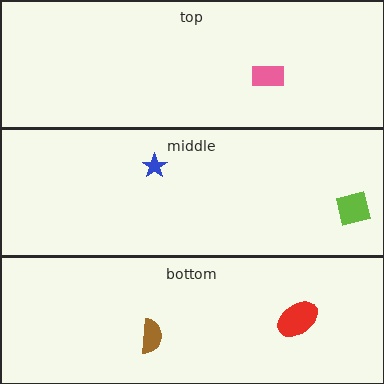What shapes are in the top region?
The pink rectangle.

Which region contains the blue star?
The middle region.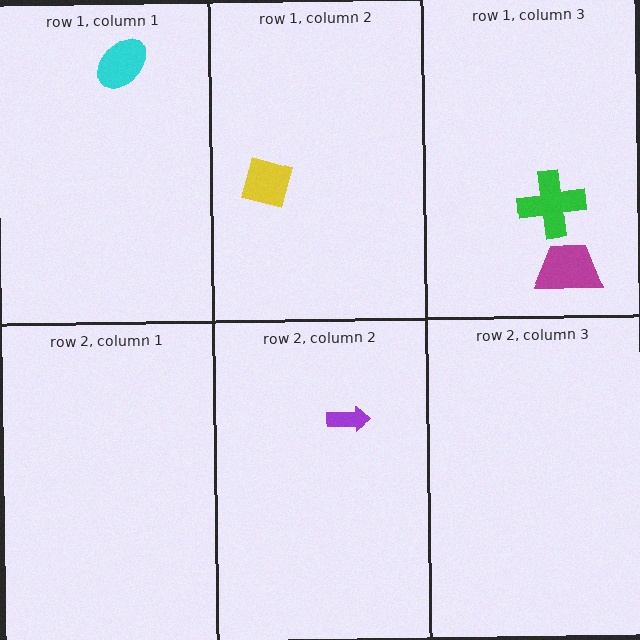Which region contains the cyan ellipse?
The row 1, column 1 region.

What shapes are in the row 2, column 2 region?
The purple arrow.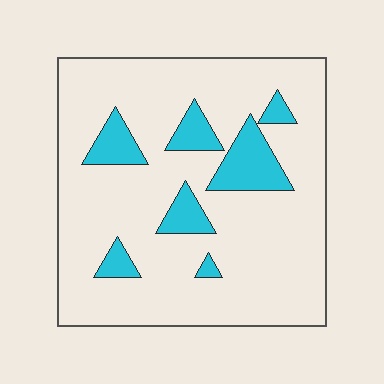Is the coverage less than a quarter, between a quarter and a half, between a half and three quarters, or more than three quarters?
Less than a quarter.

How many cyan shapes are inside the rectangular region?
7.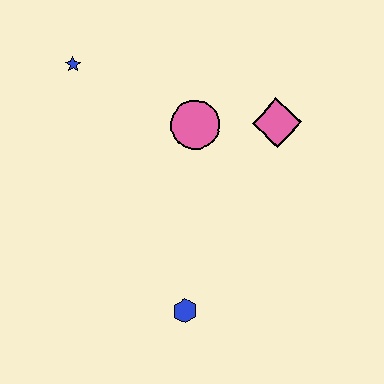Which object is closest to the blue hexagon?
The pink circle is closest to the blue hexagon.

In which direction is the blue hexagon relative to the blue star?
The blue hexagon is below the blue star.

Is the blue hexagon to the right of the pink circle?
No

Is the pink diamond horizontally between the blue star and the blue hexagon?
No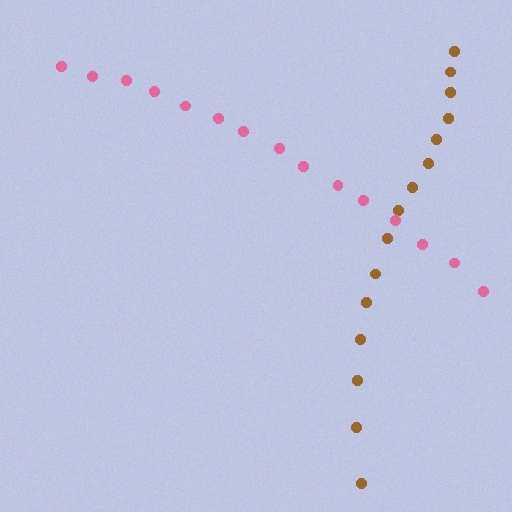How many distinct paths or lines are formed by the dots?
There are 2 distinct paths.